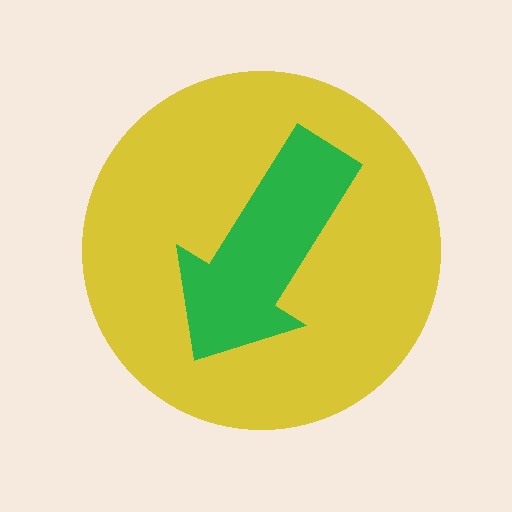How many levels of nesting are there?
2.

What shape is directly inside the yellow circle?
The green arrow.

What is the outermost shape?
The yellow circle.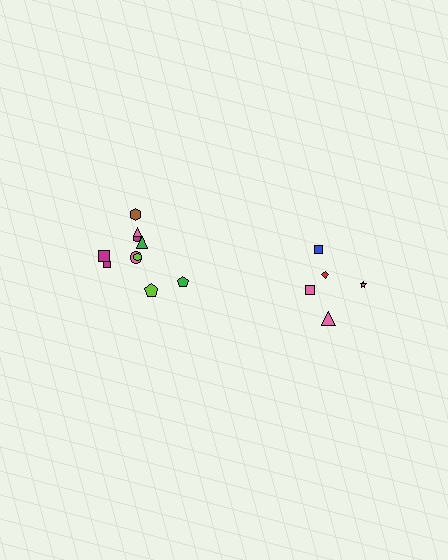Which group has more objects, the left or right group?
The left group.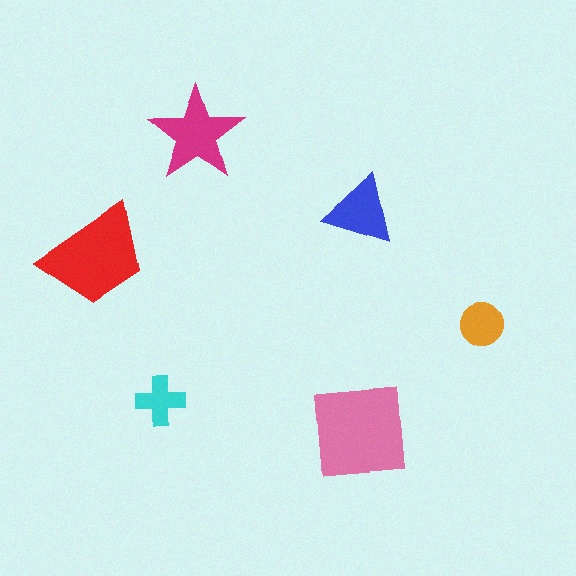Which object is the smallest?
The cyan cross.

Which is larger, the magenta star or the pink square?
The pink square.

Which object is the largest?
The pink square.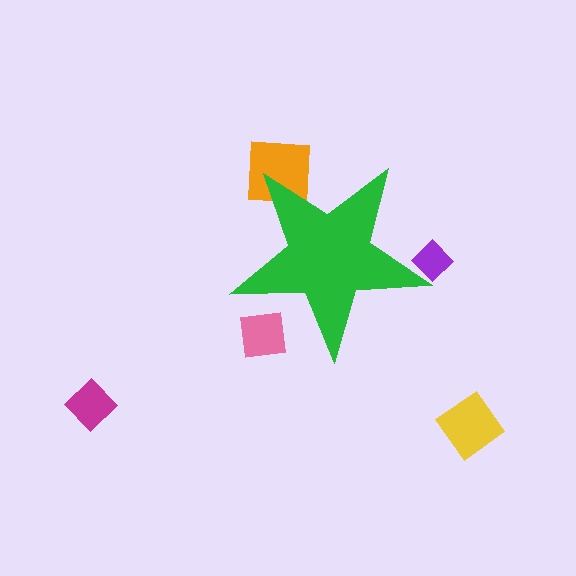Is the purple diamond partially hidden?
Yes, the purple diamond is partially hidden behind the green star.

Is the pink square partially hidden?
Yes, the pink square is partially hidden behind the green star.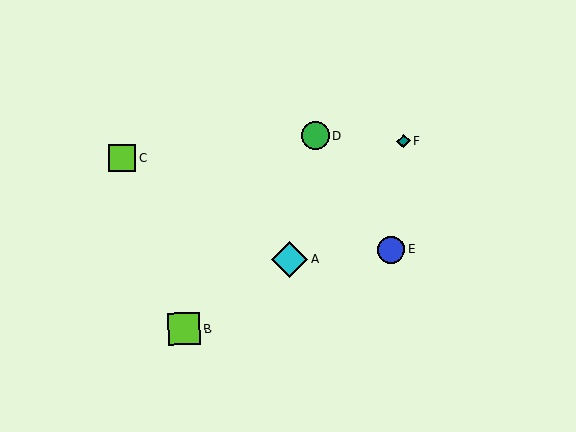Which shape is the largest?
The cyan diamond (labeled A) is the largest.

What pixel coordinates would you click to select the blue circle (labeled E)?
Click at (392, 250) to select the blue circle E.